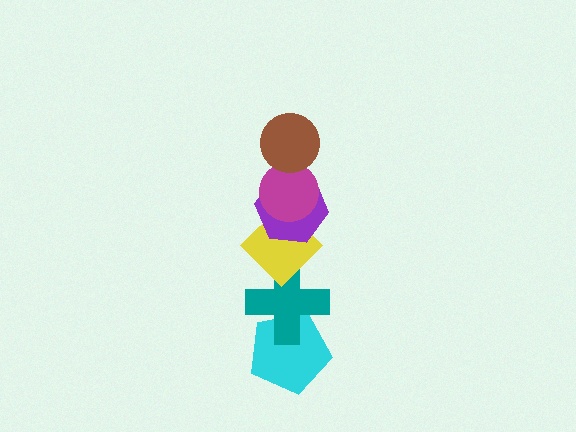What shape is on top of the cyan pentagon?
The teal cross is on top of the cyan pentagon.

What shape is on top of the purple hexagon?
The magenta circle is on top of the purple hexagon.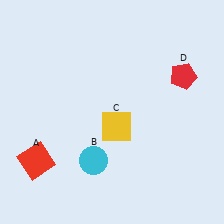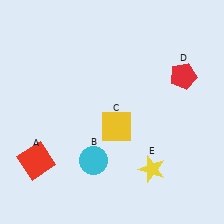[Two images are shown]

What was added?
A yellow star (E) was added in Image 2.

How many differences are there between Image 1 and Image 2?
There is 1 difference between the two images.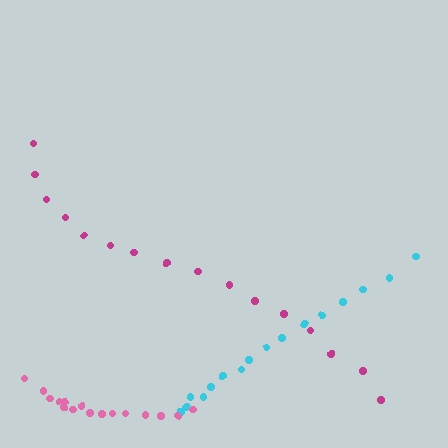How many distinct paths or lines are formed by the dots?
There are 3 distinct paths.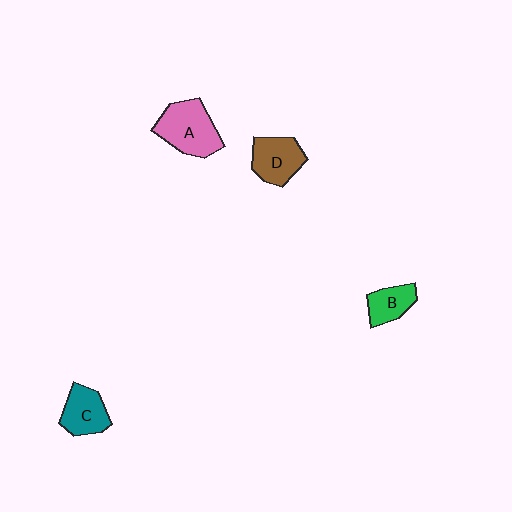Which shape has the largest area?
Shape A (pink).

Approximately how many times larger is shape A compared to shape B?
Approximately 1.8 times.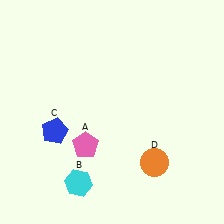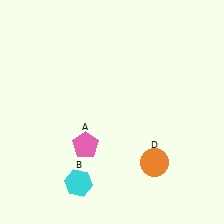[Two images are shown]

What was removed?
The blue pentagon (C) was removed in Image 2.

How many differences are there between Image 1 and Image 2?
There is 1 difference between the two images.